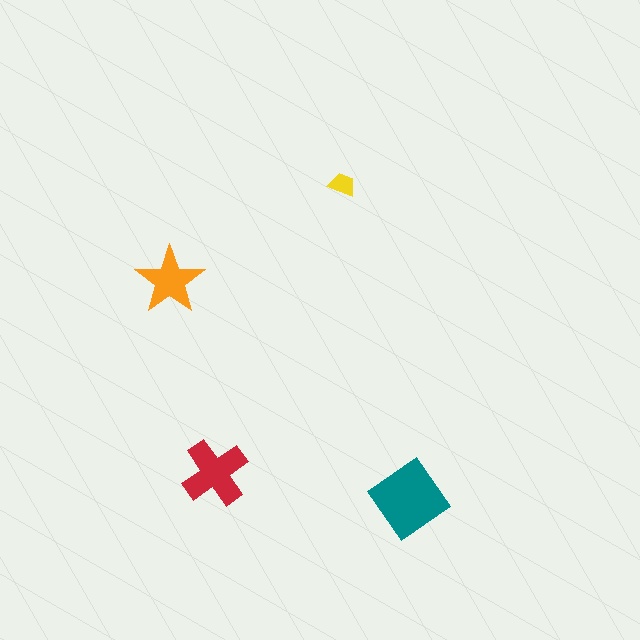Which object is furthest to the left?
The orange star is leftmost.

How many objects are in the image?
There are 4 objects in the image.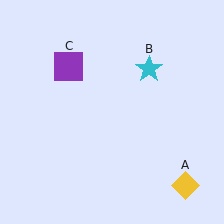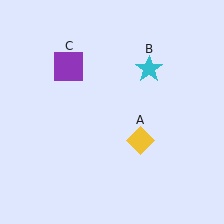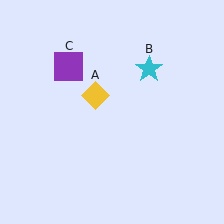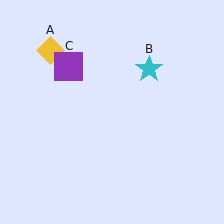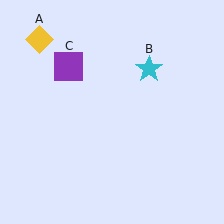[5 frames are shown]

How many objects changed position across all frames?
1 object changed position: yellow diamond (object A).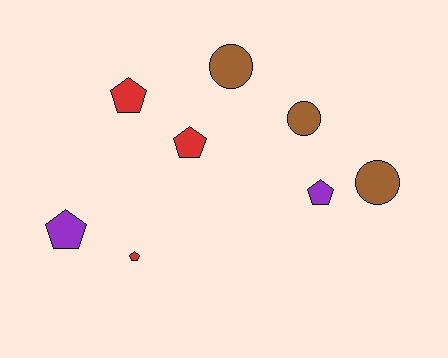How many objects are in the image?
There are 8 objects.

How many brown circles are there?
There are 3 brown circles.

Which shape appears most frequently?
Pentagon, with 5 objects.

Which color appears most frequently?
Brown, with 3 objects.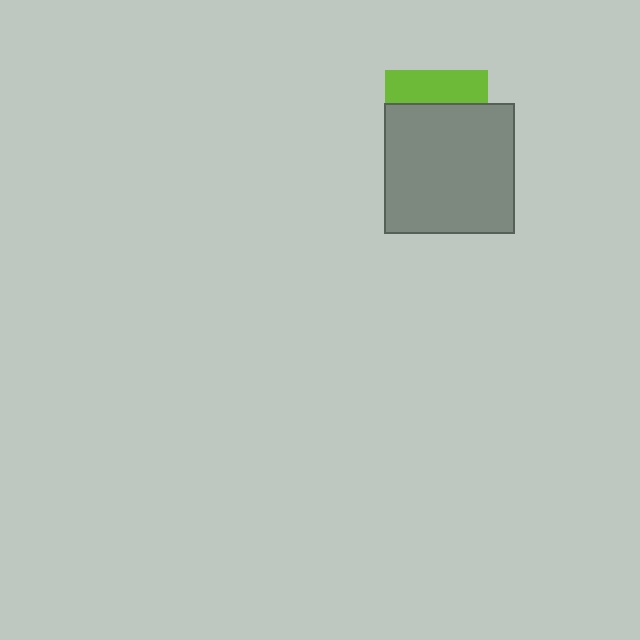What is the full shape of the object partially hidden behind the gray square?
The partially hidden object is a lime square.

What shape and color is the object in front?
The object in front is a gray square.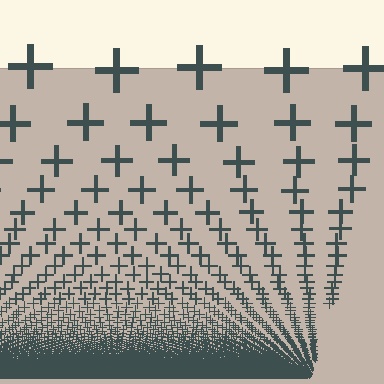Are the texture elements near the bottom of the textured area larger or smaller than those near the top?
Smaller. The gradient is inverted — elements near the bottom are smaller and denser.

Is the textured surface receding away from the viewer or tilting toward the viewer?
The surface appears to tilt toward the viewer. Texture elements get larger and sparser toward the top.